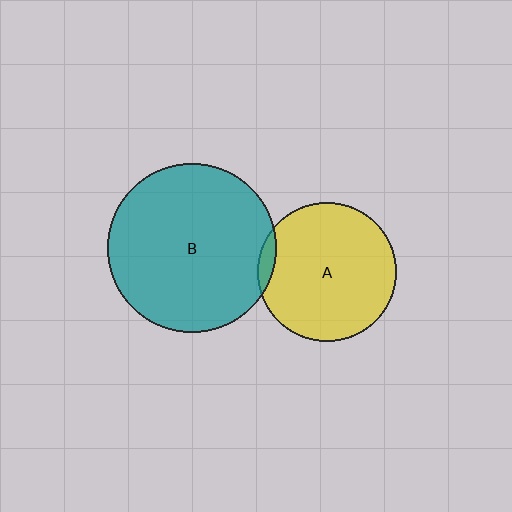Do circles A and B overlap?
Yes.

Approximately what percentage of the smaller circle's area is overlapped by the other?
Approximately 5%.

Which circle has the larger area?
Circle B (teal).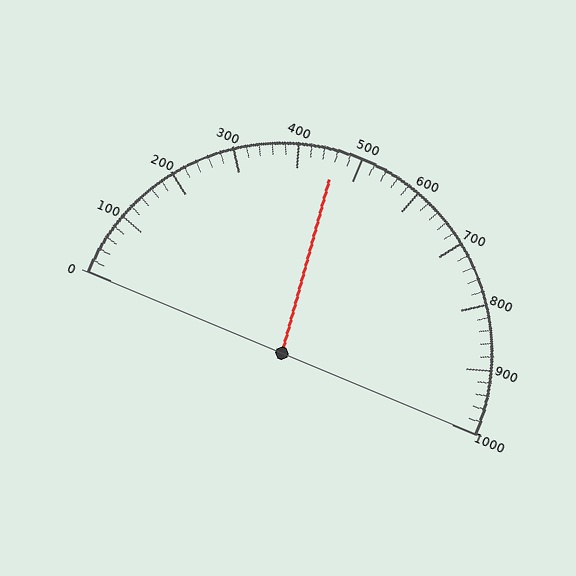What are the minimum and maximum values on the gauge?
The gauge ranges from 0 to 1000.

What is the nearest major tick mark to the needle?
The nearest major tick mark is 500.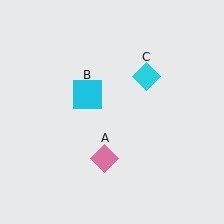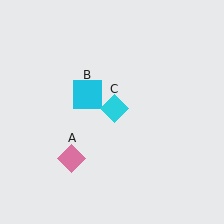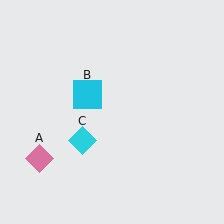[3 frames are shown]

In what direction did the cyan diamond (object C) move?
The cyan diamond (object C) moved down and to the left.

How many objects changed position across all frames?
2 objects changed position: pink diamond (object A), cyan diamond (object C).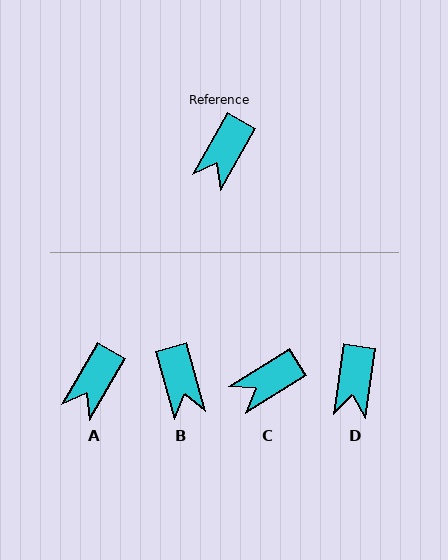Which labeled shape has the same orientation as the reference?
A.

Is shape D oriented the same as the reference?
No, it is off by about 22 degrees.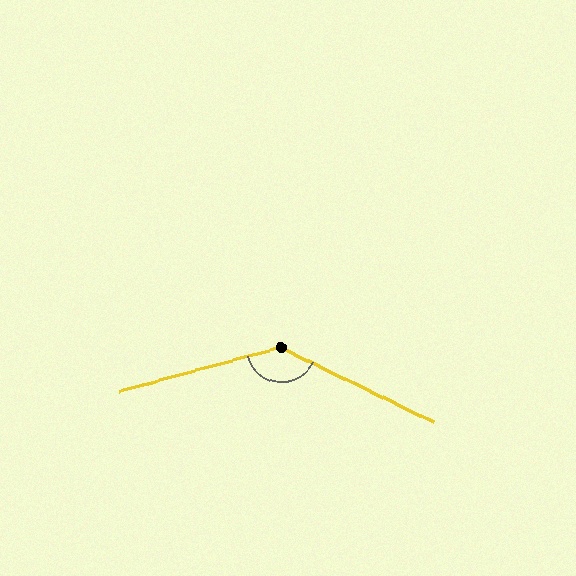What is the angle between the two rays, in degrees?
Approximately 139 degrees.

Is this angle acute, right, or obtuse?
It is obtuse.